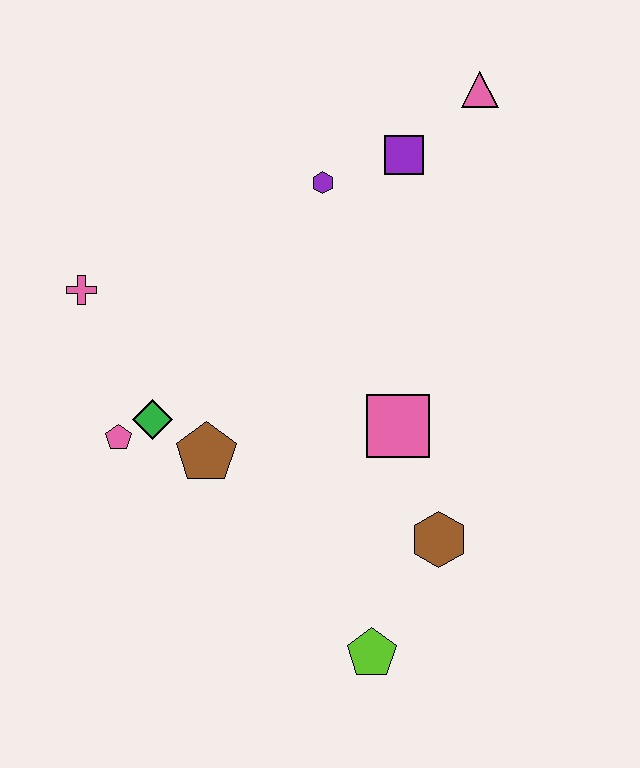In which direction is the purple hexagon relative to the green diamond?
The purple hexagon is above the green diamond.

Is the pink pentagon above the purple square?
No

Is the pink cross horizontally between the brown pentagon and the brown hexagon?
No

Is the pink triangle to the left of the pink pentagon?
No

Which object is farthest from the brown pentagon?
The pink triangle is farthest from the brown pentagon.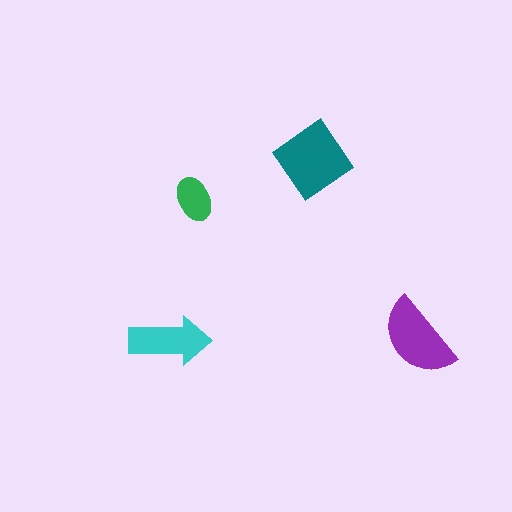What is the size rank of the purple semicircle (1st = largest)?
2nd.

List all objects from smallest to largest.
The green ellipse, the cyan arrow, the purple semicircle, the teal diamond.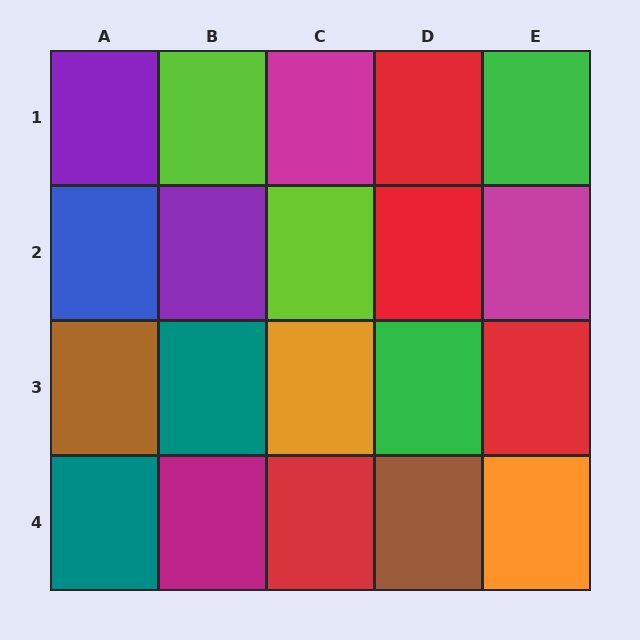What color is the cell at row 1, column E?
Green.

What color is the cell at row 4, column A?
Teal.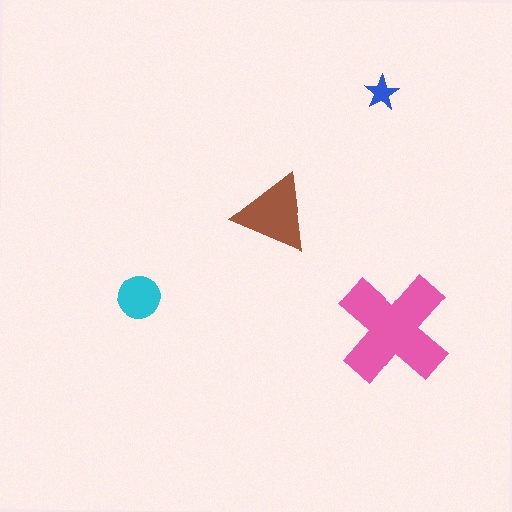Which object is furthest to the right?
The pink cross is rightmost.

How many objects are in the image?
There are 4 objects in the image.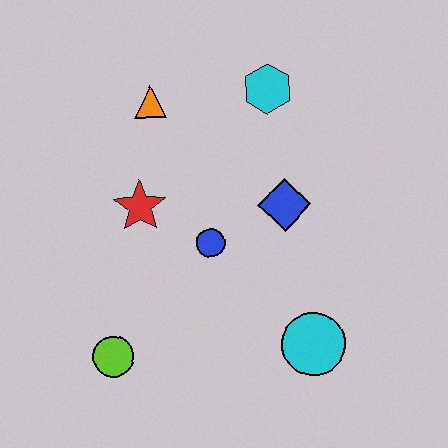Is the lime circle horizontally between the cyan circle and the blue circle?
No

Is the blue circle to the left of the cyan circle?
Yes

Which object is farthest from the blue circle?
The cyan hexagon is farthest from the blue circle.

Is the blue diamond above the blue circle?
Yes